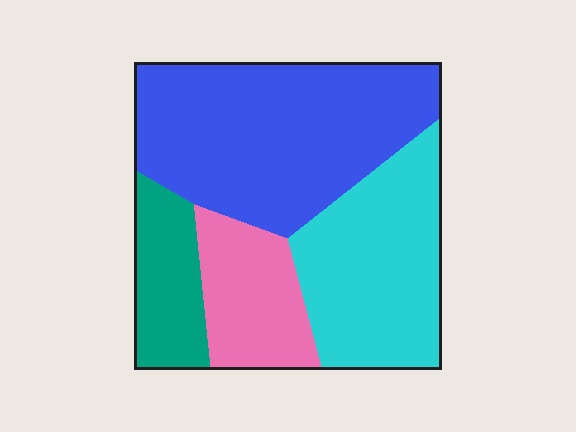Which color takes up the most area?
Blue, at roughly 40%.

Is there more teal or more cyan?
Cyan.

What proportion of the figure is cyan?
Cyan covers about 30% of the figure.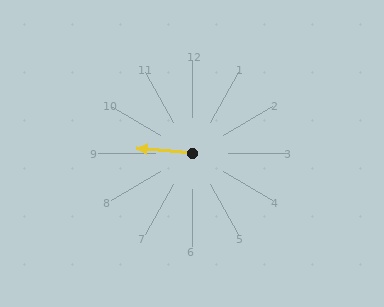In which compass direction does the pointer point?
West.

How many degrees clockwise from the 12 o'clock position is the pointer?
Approximately 275 degrees.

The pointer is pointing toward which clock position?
Roughly 9 o'clock.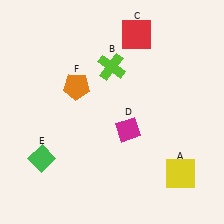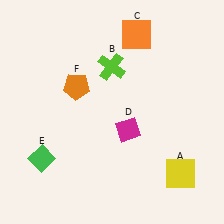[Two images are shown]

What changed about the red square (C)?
In Image 1, C is red. In Image 2, it changed to orange.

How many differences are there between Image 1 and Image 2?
There is 1 difference between the two images.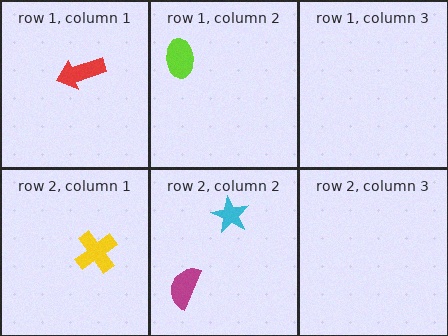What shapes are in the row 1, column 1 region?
The red arrow.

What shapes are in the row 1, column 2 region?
The lime ellipse.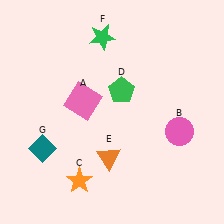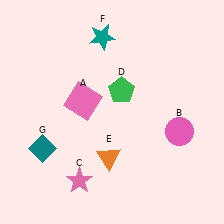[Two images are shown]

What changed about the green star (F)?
In Image 1, F is green. In Image 2, it changed to teal.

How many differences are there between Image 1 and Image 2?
There are 2 differences between the two images.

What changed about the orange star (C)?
In Image 1, C is orange. In Image 2, it changed to pink.